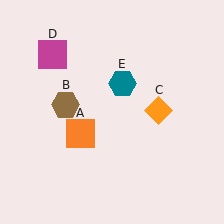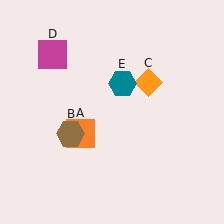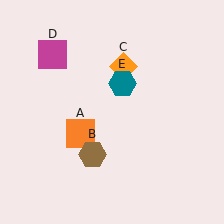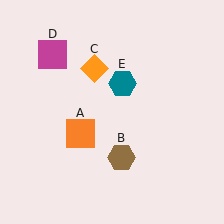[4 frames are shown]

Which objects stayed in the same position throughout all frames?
Orange square (object A) and magenta square (object D) and teal hexagon (object E) remained stationary.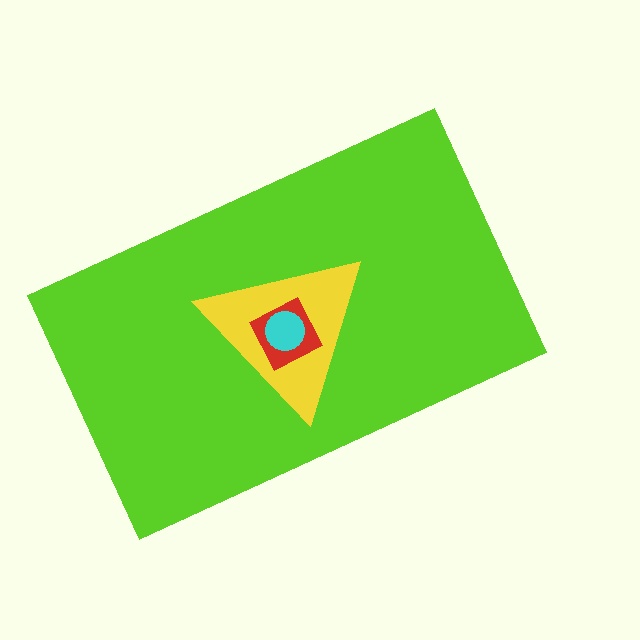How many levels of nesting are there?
4.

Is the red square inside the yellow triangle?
Yes.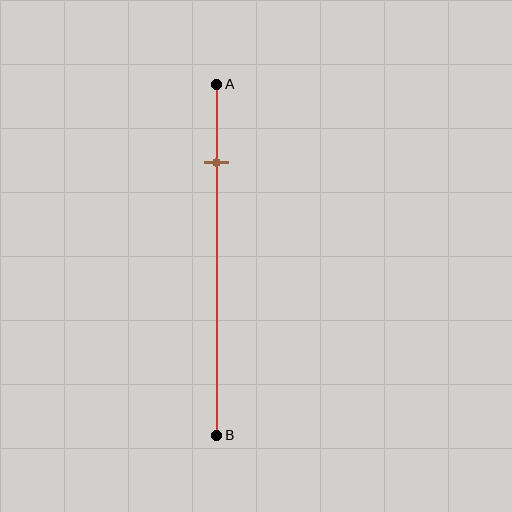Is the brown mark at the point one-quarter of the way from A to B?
Yes, the mark is approximately at the one-quarter point.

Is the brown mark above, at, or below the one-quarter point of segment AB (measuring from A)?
The brown mark is approximately at the one-quarter point of segment AB.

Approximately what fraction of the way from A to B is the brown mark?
The brown mark is approximately 20% of the way from A to B.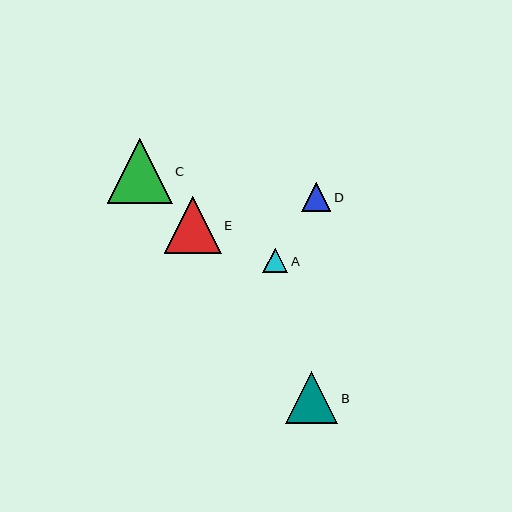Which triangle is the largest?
Triangle C is the largest with a size of approximately 65 pixels.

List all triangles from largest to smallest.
From largest to smallest: C, E, B, D, A.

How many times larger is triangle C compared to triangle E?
Triangle C is approximately 1.1 times the size of triangle E.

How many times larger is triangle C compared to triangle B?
Triangle C is approximately 1.3 times the size of triangle B.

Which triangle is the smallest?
Triangle A is the smallest with a size of approximately 25 pixels.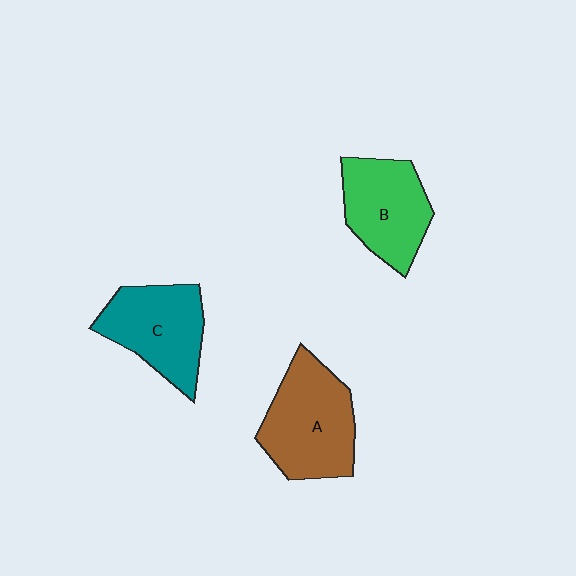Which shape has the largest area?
Shape A (brown).